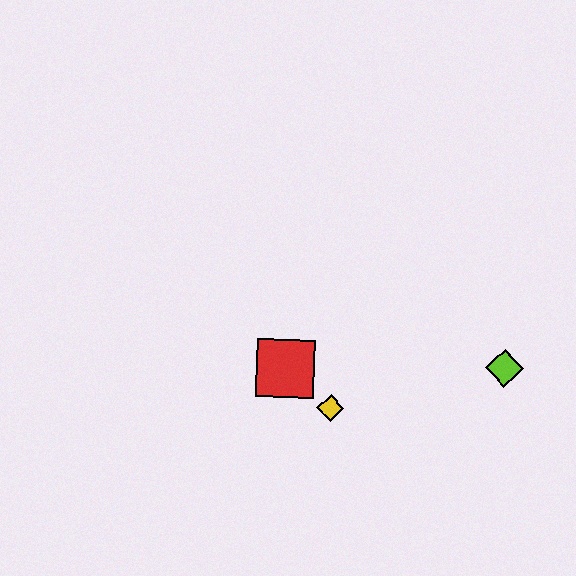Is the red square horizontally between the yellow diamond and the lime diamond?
No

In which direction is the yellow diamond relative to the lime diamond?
The yellow diamond is to the left of the lime diamond.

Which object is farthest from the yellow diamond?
The lime diamond is farthest from the yellow diamond.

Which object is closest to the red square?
The yellow diamond is closest to the red square.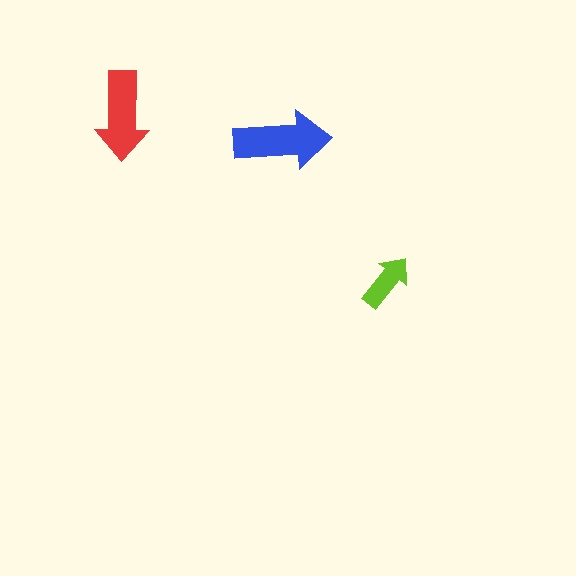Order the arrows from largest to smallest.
the blue one, the red one, the lime one.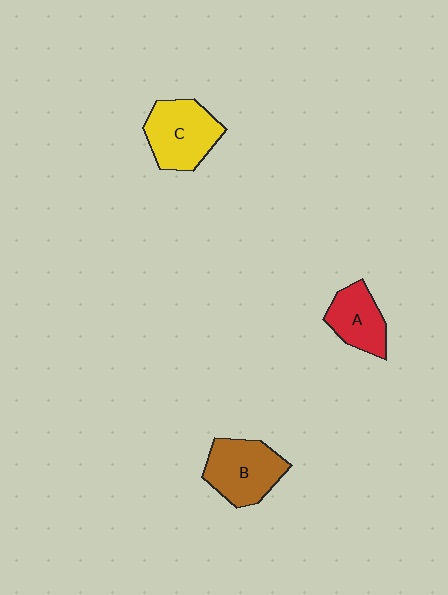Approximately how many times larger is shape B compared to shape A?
Approximately 1.4 times.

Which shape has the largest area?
Shape C (yellow).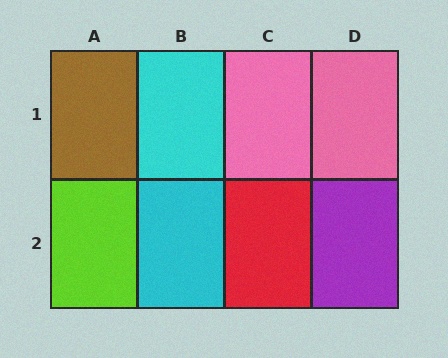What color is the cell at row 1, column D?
Pink.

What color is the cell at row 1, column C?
Pink.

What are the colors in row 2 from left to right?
Lime, cyan, red, purple.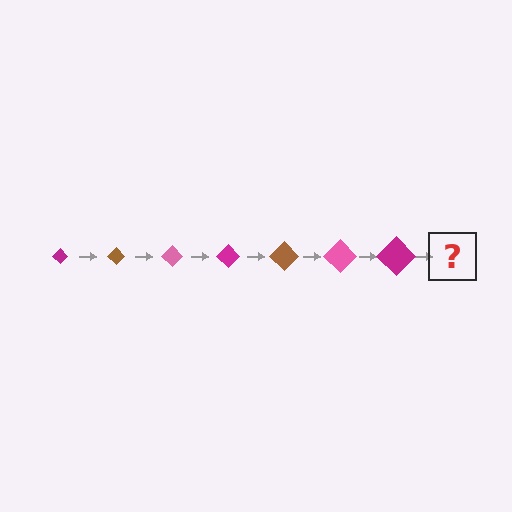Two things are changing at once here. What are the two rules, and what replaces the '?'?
The two rules are that the diamond grows larger each step and the color cycles through magenta, brown, and pink. The '?' should be a brown diamond, larger than the previous one.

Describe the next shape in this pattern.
It should be a brown diamond, larger than the previous one.